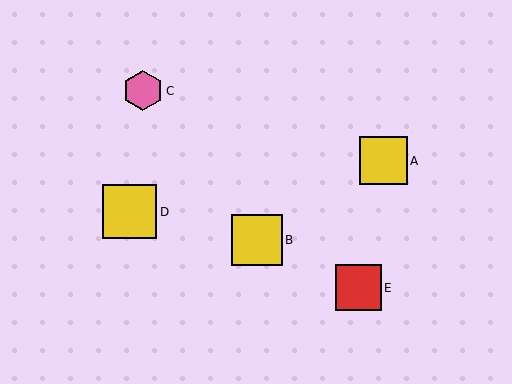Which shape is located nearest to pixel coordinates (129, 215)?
The yellow square (labeled D) at (129, 212) is nearest to that location.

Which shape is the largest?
The yellow square (labeled D) is the largest.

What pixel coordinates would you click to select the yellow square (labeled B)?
Click at (257, 240) to select the yellow square B.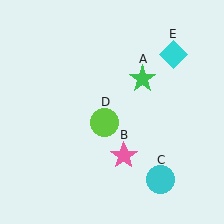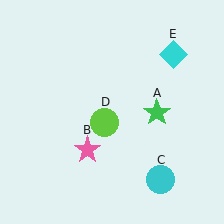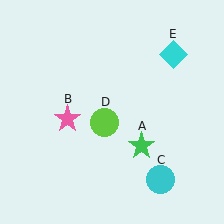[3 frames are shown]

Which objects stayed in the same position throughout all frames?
Cyan circle (object C) and lime circle (object D) and cyan diamond (object E) remained stationary.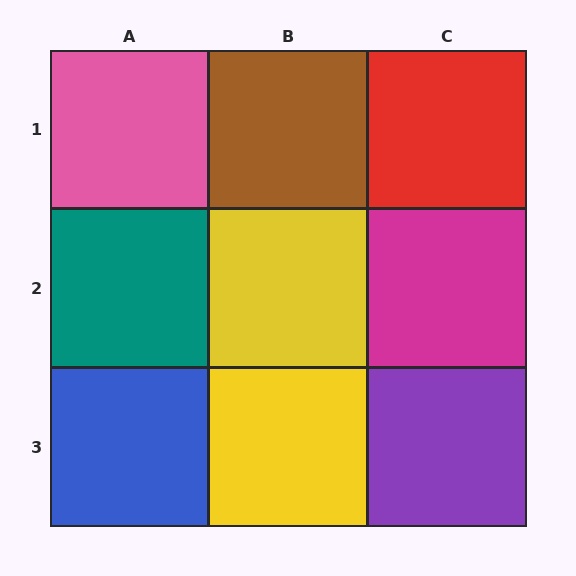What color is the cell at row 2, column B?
Yellow.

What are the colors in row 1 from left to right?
Pink, brown, red.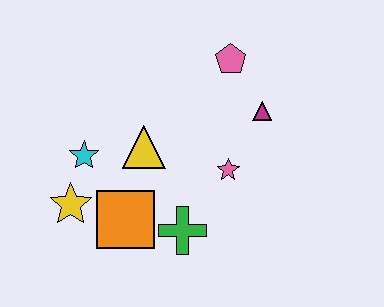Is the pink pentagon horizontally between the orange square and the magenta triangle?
Yes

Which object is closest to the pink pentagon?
The magenta triangle is closest to the pink pentagon.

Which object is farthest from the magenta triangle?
The yellow star is farthest from the magenta triangle.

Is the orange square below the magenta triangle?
Yes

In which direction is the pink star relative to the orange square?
The pink star is to the right of the orange square.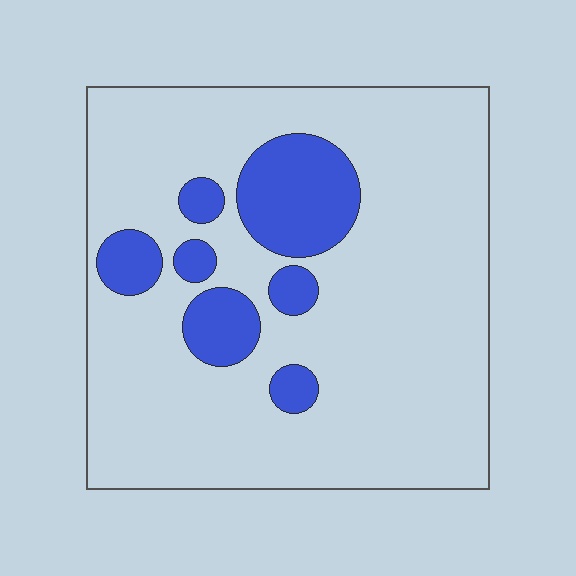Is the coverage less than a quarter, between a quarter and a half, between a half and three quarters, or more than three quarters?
Less than a quarter.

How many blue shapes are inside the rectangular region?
7.